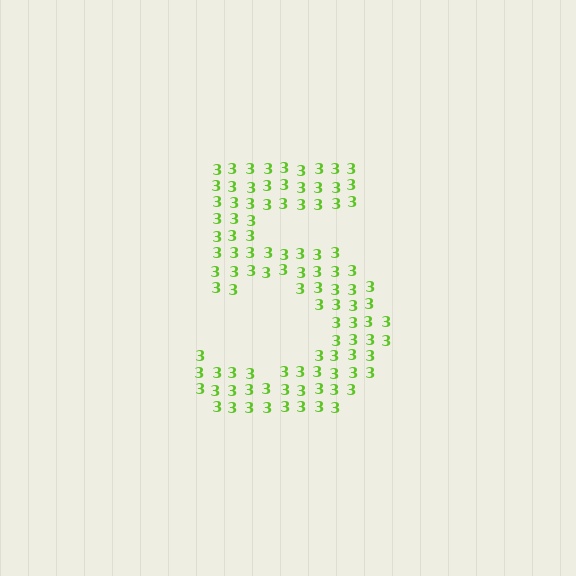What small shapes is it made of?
It is made of small digit 3's.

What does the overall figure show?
The overall figure shows the digit 5.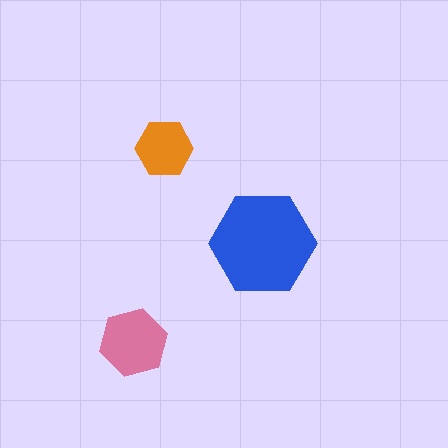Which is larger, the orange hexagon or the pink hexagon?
The pink one.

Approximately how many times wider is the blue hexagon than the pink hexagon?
About 1.5 times wider.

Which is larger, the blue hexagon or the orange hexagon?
The blue one.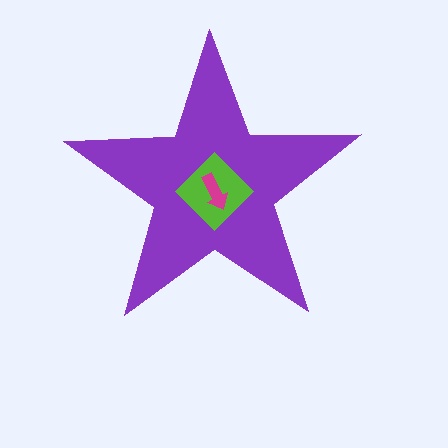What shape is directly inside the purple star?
The lime diamond.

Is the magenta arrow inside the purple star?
Yes.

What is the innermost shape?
The magenta arrow.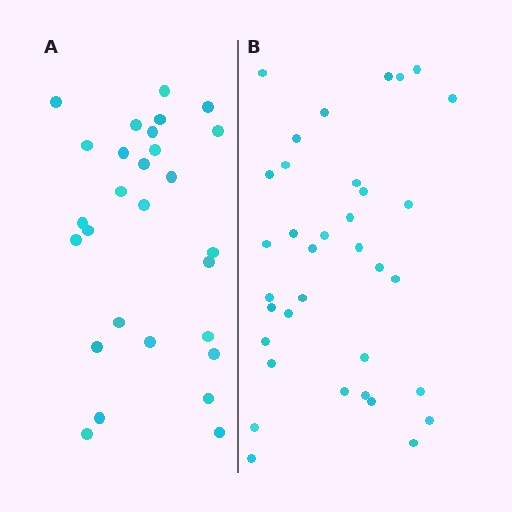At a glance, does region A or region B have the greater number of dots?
Region B (the right region) has more dots.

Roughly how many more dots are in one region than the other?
Region B has roughly 8 or so more dots than region A.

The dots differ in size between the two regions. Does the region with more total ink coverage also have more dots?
No. Region A has more total ink coverage because its dots are larger, but region B actually contains more individual dots. Total area can be misleading — the number of items is what matters here.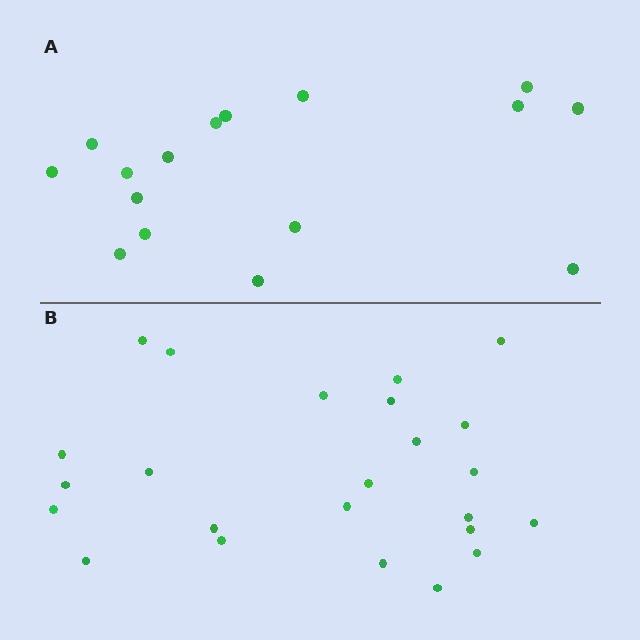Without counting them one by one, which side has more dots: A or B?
Region B (the bottom region) has more dots.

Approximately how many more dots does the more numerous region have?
Region B has roughly 8 or so more dots than region A.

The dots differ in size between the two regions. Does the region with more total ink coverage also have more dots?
No. Region A has more total ink coverage because its dots are larger, but region B actually contains more individual dots. Total area can be misleading — the number of items is what matters here.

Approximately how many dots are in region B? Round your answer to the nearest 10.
About 20 dots. (The exact count is 24, which rounds to 20.)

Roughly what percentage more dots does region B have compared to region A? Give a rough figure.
About 50% more.